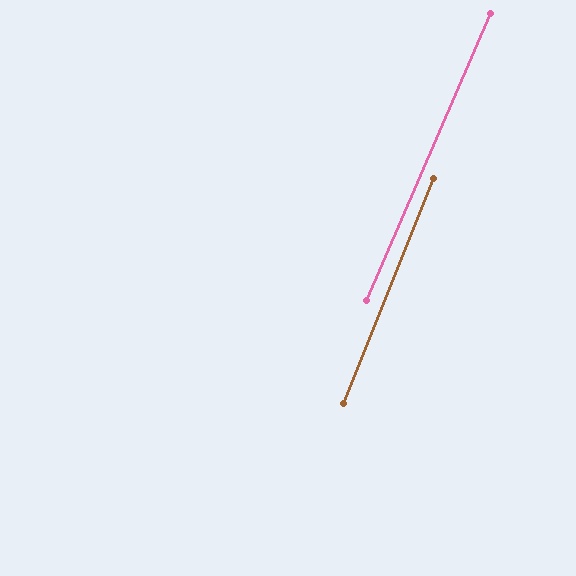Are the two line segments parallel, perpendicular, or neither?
Parallel — their directions differ by only 1.6°.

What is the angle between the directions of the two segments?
Approximately 2 degrees.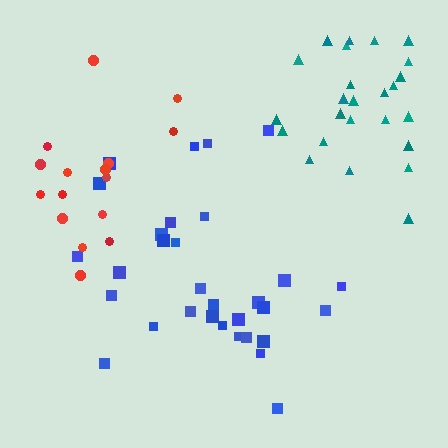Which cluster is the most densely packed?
Teal.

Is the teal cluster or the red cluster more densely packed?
Teal.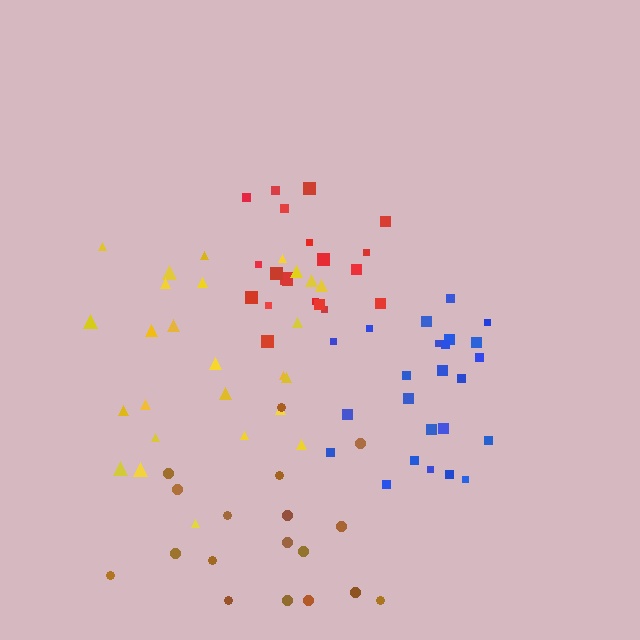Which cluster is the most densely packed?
Blue.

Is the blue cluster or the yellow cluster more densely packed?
Blue.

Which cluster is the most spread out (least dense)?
Brown.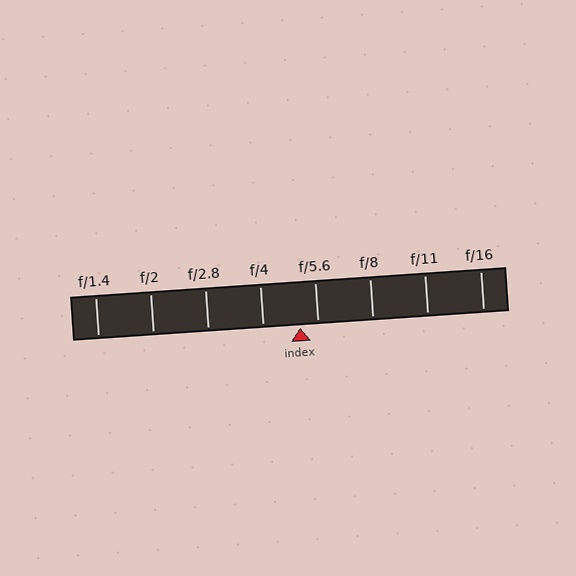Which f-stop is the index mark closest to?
The index mark is closest to f/5.6.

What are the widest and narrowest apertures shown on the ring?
The widest aperture shown is f/1.4 and the narrowest is f/16.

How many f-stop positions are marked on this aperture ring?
There are 8 f-stop positions marked.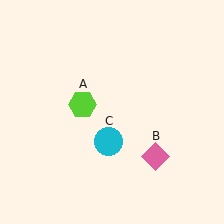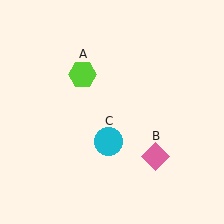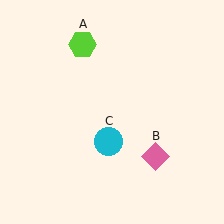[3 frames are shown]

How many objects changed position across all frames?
1 object changed position: lime hexagon (object A).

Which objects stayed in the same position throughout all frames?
Pink diamond (object B) and cyan circle (object C) remained stationary.